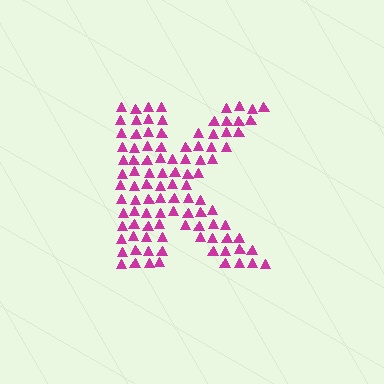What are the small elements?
The small elements are triangles.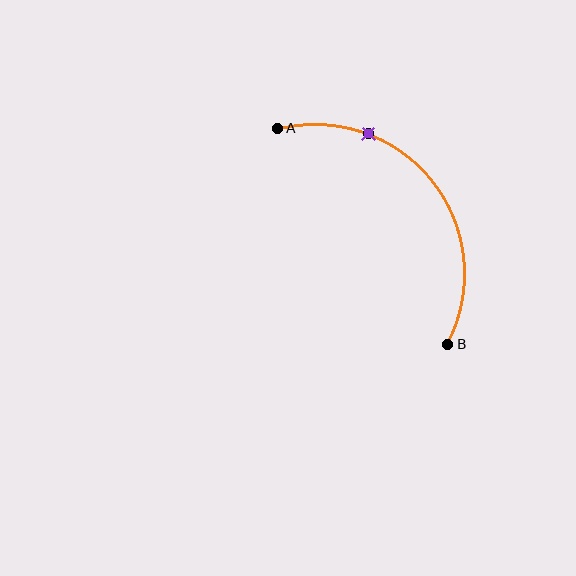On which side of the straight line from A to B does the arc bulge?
The arc bulges above and to the right of the straight line connecting A and B.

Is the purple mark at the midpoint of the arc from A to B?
No. The purple mark lies on the arc but is closer to endpoint A. The arc midpoint would be at the point on the curve equidistant along the arc from both A and B.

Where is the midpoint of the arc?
The arc midpoint is the point on the curve farthest from the straight line joining A and B. It sits above and to the right of that line.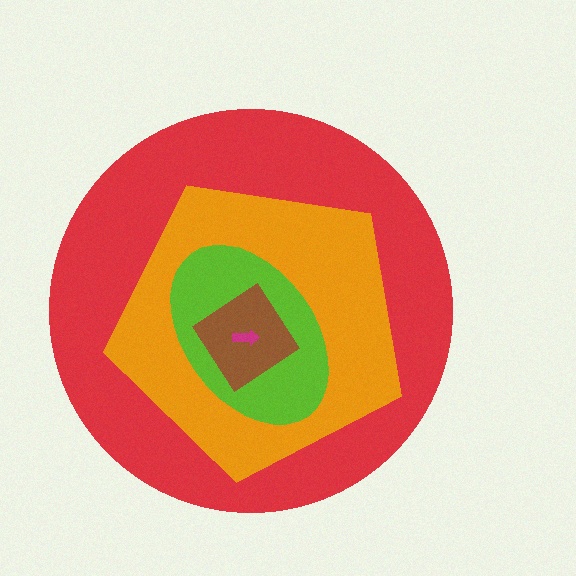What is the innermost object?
The magenta arrow.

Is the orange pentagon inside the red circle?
Yes.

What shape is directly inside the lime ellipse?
The brown diamond.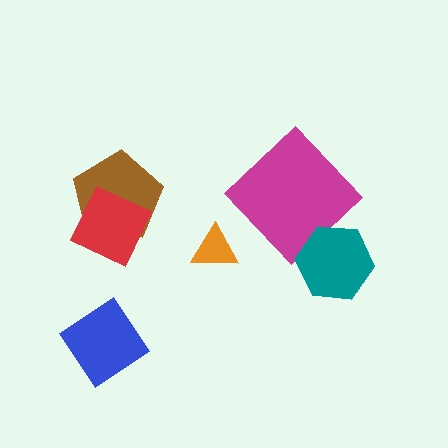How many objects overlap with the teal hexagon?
1 object overlaps with the teal hexagon.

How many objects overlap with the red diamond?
1 object overlaps with the red diamond.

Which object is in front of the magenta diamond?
The teal hexagon is in front of the magenta diamond.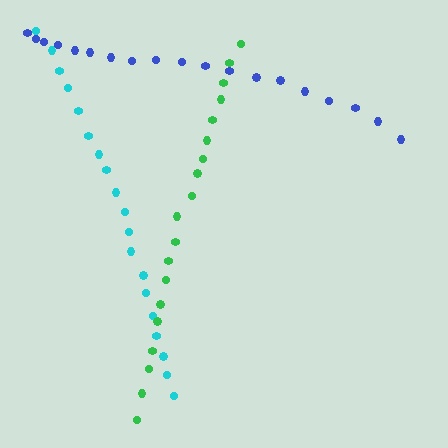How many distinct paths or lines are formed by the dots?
There are 3 distinct paths.